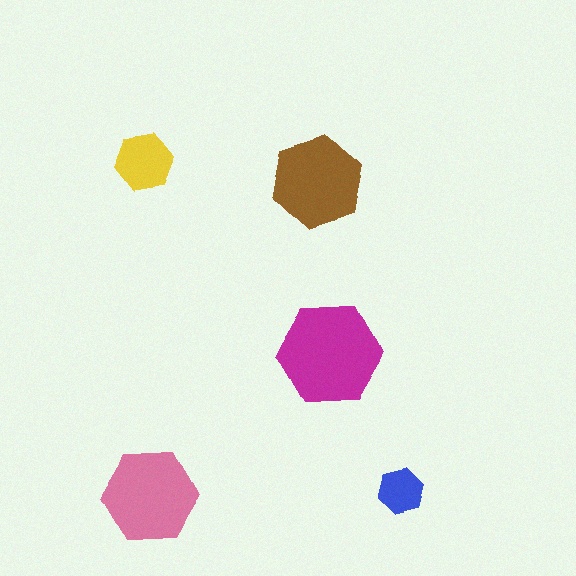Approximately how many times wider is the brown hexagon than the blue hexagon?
About 2 times wider.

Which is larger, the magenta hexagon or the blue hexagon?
The magenta one.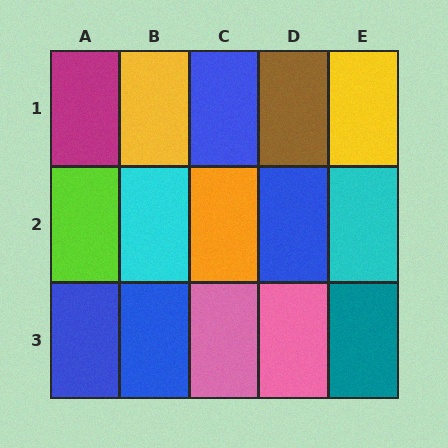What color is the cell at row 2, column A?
Lime.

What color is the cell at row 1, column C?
Blue.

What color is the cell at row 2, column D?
Blue.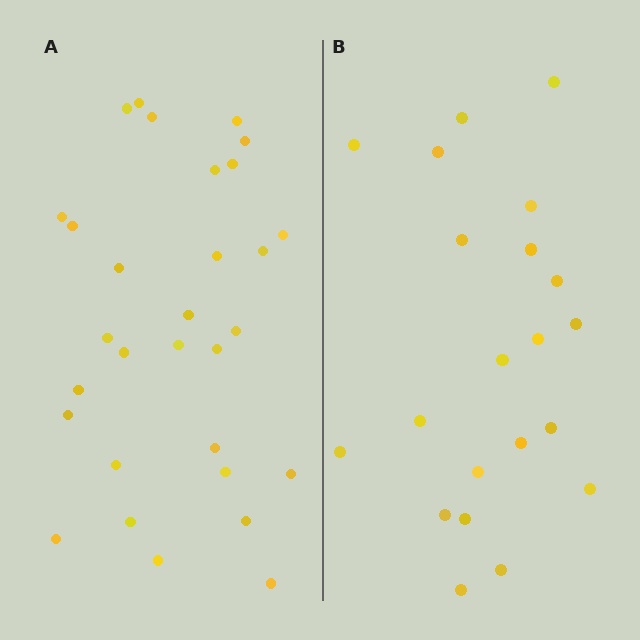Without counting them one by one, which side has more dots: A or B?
Region A (the left region) has more dots.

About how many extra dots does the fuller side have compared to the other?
Region A has roughly 8 or so more dots than region B.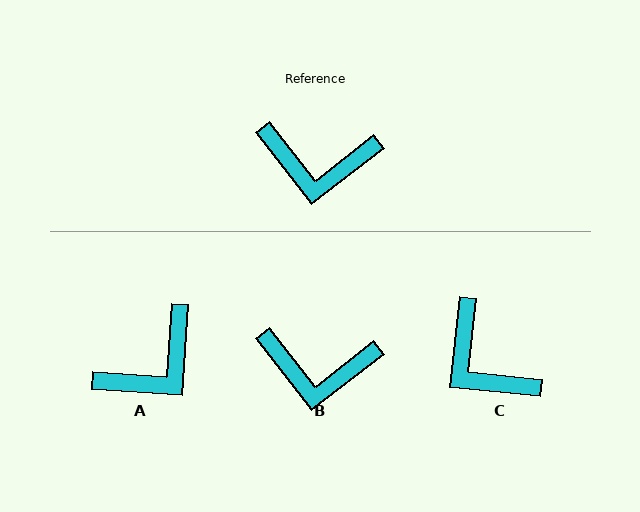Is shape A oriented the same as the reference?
No, it is off by about 48 degrees.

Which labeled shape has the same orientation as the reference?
B.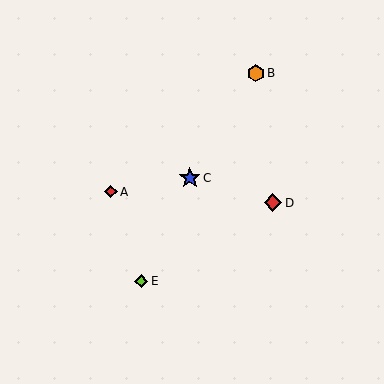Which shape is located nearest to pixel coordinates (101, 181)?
The red diamond (labeled A) at (111, 192) is nearest to that location.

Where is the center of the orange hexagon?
The center of the orange hexagon is at (256, 73).